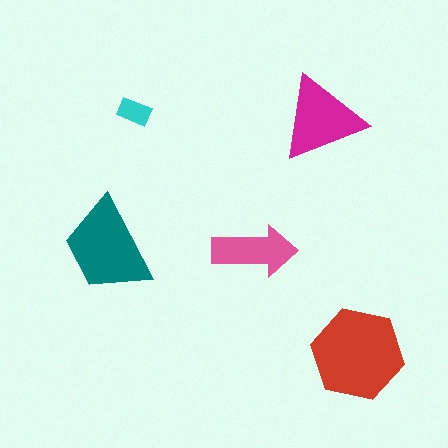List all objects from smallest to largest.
The cyan rectangle, the pink arrow, the magenta triangle, the teal trapezoid, the red hexagon.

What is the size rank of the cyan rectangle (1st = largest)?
5th.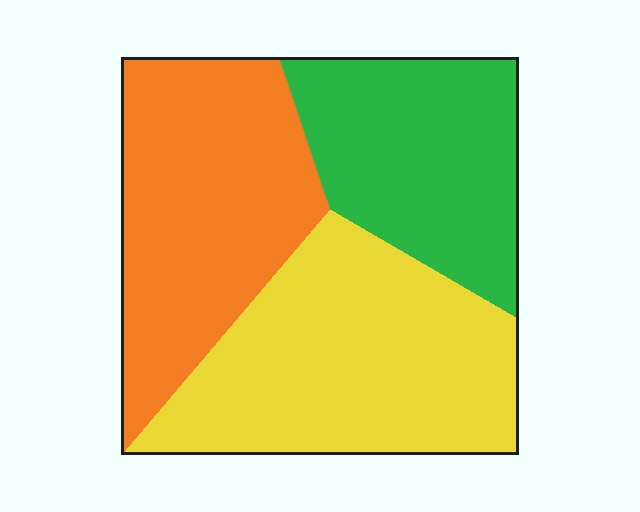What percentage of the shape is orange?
Orange takes up between a quarter and a half of the shape.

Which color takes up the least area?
Green, at roughly 25%.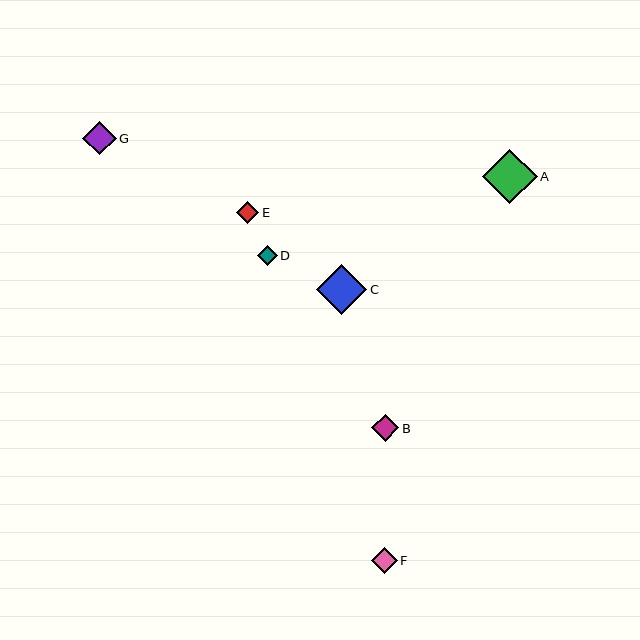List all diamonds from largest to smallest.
From largest to smallest: A, C, G, B, F, E, D.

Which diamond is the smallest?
Diamond D is the smallest with a size of approximately 20 pixels.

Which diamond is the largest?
Diamond A is the largest with a size of approximately 54 pixels.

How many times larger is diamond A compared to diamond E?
Diamond A is approximately 2.4 times the size of diamond E.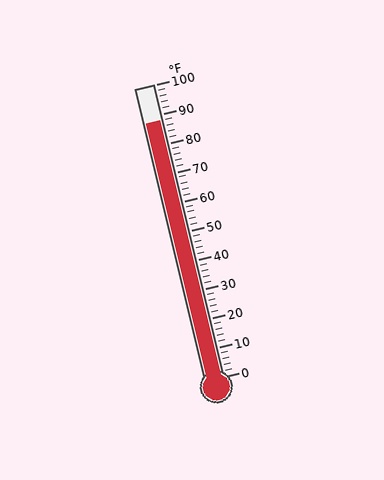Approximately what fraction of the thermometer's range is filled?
The thermometer is filled to approximately 90% of its range.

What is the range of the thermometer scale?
The thermometer scale ranges from 0°F to 100°F.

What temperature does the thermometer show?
The thermometer shows approximately 88°F.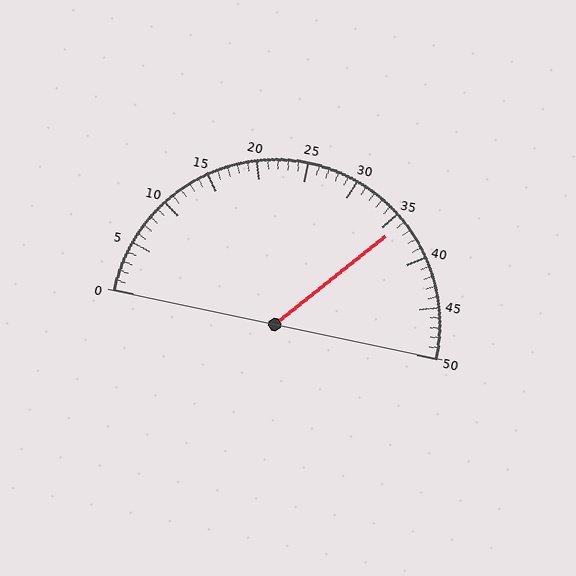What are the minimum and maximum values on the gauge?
The gauge ranges from 0 to 50.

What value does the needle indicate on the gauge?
The needle indicates approximately 36.